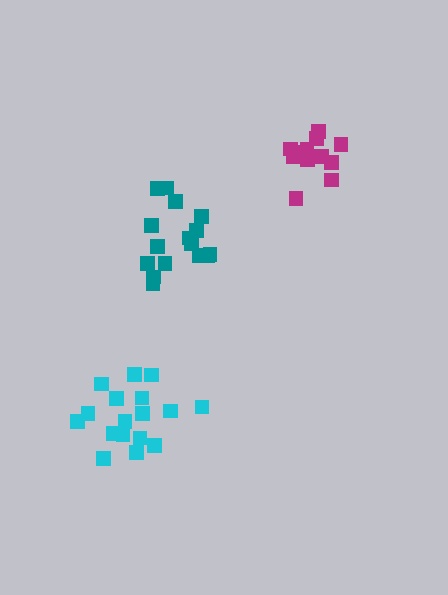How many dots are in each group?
Group 1: 17 dots, Group 2: 12 dots, Group 3: 17 dots (46 total).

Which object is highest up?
The magenta cluster is topmost.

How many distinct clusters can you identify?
There are 3 distinct clusters.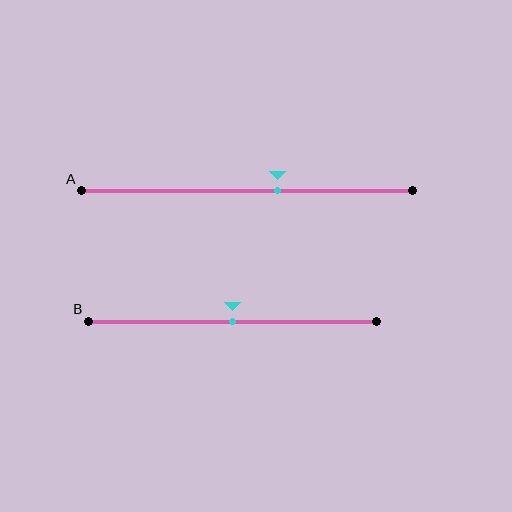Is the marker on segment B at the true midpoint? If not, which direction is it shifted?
Yes, the marker on segment B is at the true midpoint.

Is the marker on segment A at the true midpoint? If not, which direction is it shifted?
No, the marker on segment A is shifted to the right by about 9% of the segment length.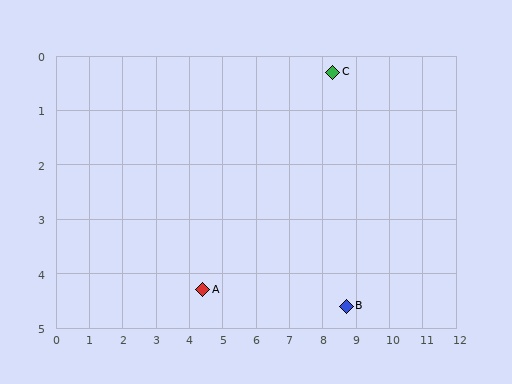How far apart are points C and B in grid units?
Points C and B are about 4.3 grid units apart.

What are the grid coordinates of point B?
Point B is at approximately (8.7, 4.6).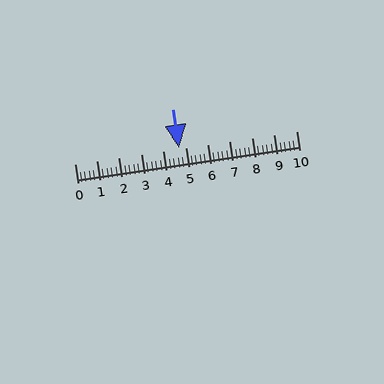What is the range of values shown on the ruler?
The ruler shows values from 0 to 10.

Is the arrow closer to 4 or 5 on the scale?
The arrow is closer to 5.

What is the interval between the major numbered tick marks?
The major tick marks are spaced 1 units apart.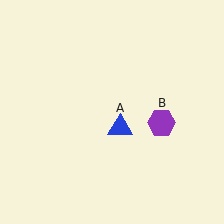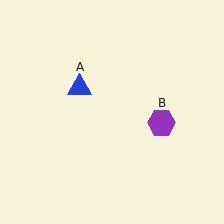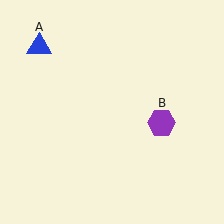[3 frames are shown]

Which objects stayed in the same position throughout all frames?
Purple hexagon (object B) remained stationary.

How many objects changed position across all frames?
1 object changed position: blue triangle (object A).